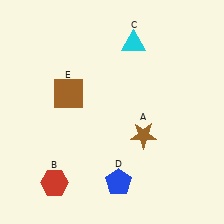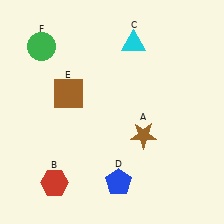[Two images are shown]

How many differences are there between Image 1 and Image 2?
There is 1 difference between the two images.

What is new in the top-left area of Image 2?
A green circle (F) was added in the top-left area of Image 2.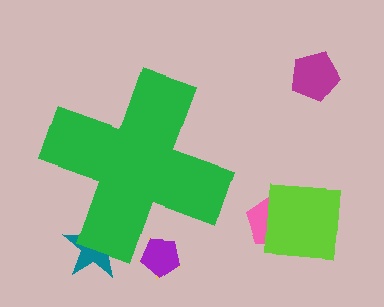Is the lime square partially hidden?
No, the lime square is fully visible.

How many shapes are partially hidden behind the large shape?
3 shapes are partially hidden.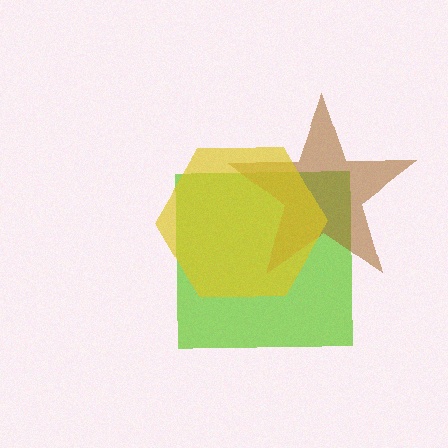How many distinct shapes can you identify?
There are 3 distinct shapes: a lime square, a brown star, a yellow hexagon.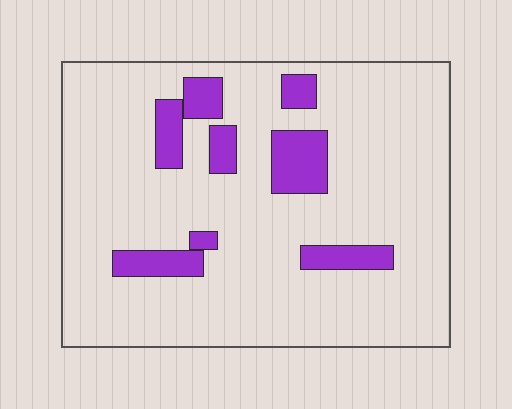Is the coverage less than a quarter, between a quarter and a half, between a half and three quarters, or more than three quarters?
Less than a quarter.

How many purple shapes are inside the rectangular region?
8.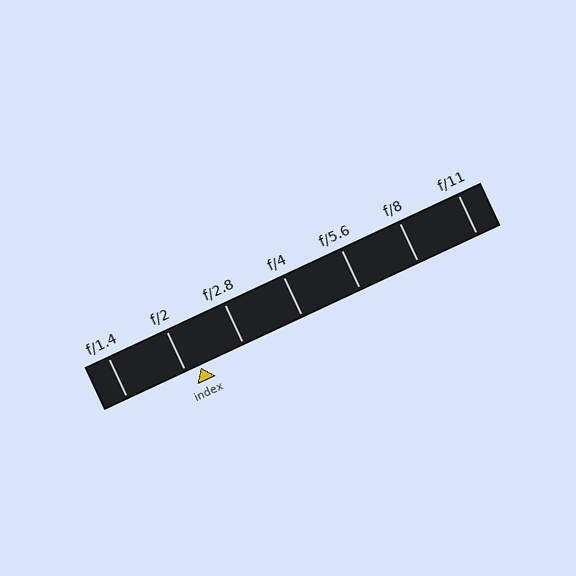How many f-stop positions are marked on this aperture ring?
There are 7 f-stop positions marked.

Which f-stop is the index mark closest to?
The index mark is closest to f/2.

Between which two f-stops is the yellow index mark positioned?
The index mark is between f/2 and f/2.8.